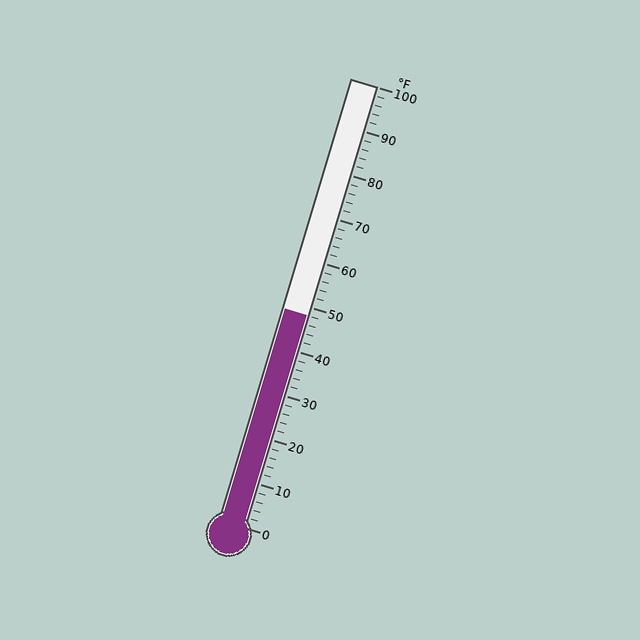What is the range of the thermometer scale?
The thermometer scale ranges from 0°F to 100°F.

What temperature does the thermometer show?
The thermometer shows approximately 48°F.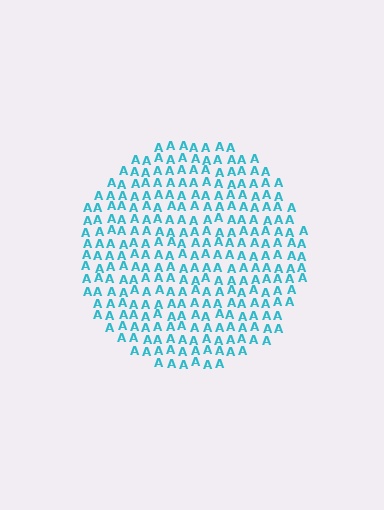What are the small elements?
The small elements are letter A's.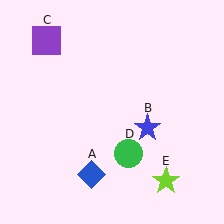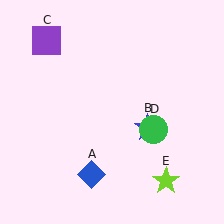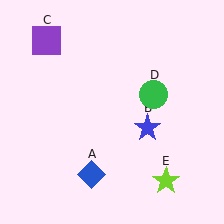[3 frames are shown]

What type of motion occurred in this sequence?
The green circle (object D) rotated counterclockwise around the center of the scene.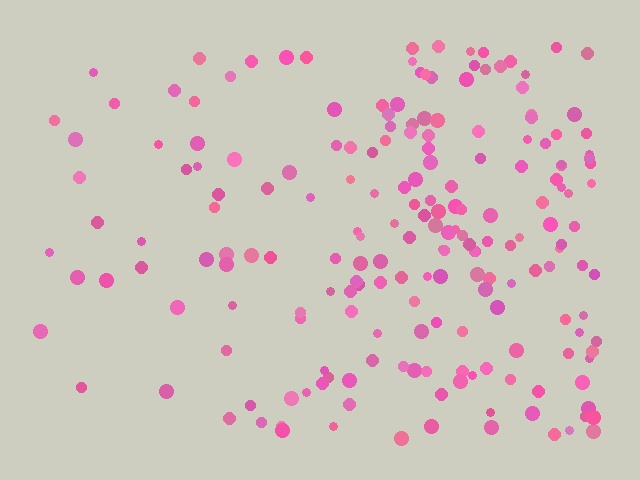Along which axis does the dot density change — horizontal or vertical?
Horizontal.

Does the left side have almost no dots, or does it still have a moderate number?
Still a moderate number, just noticeably fewer than the right.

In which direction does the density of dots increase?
From left to right, with the right side densest.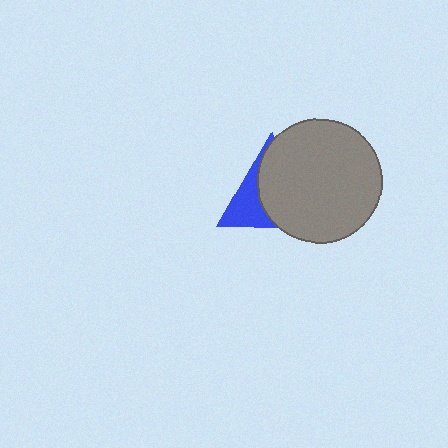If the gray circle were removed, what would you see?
You would see the complete blue triangle.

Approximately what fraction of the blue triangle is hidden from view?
Roughly 65% of the blue triangle is hidden behind the gray circle.